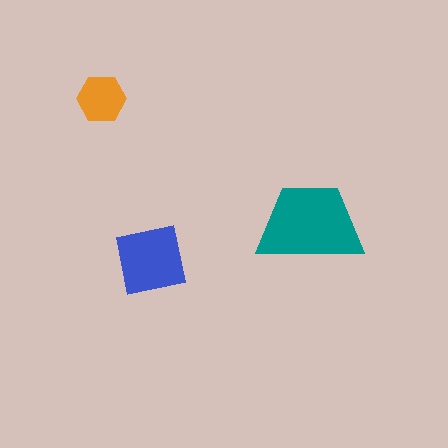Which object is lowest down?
The blue square is bottommost.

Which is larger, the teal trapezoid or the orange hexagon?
The teal trapezoid.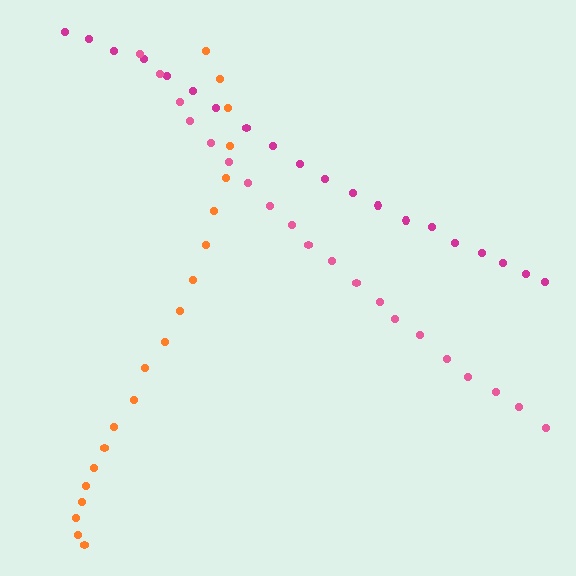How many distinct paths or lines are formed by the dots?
There are 3 distinct paths.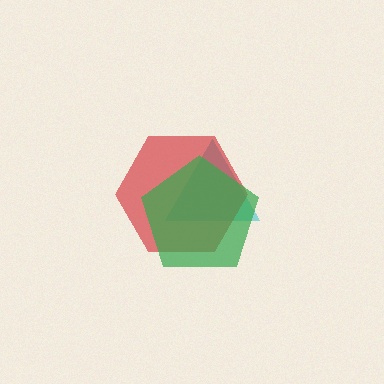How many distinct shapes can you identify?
There are 3 distinct shapes: a cyan triangle, a red hexagon, a green pentagon.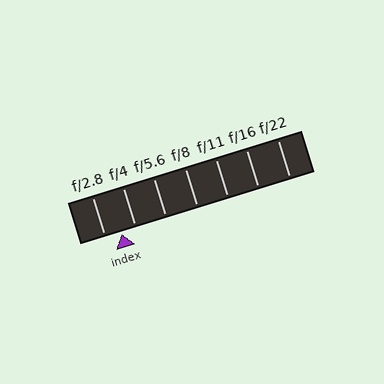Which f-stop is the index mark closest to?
The index mark is closest to f/4.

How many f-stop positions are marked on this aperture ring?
There are 7 f-stop positions marked.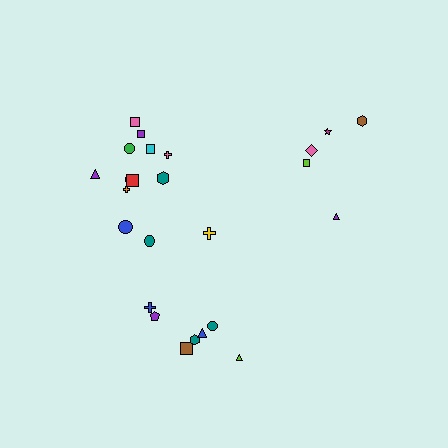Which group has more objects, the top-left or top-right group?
The top-left group.